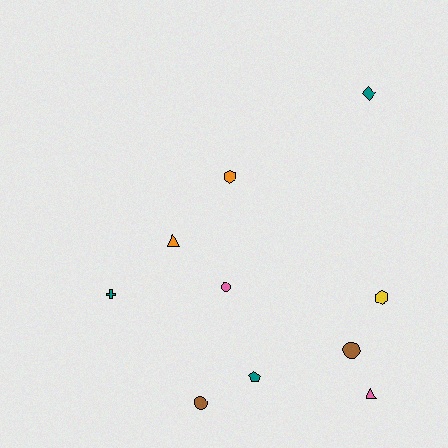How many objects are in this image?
There are 10 objects.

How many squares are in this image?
There are no squares.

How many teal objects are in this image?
There are 3 teal objects.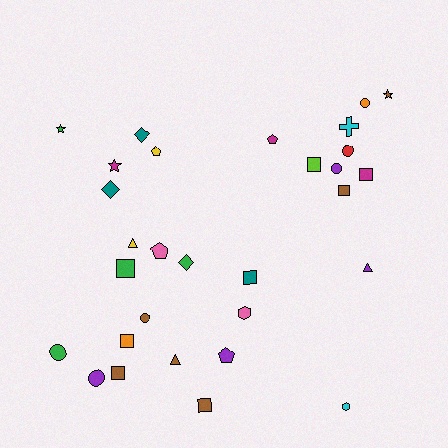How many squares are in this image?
There are 8 squares.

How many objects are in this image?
There are 30 objects.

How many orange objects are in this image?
There are 2 orange objects.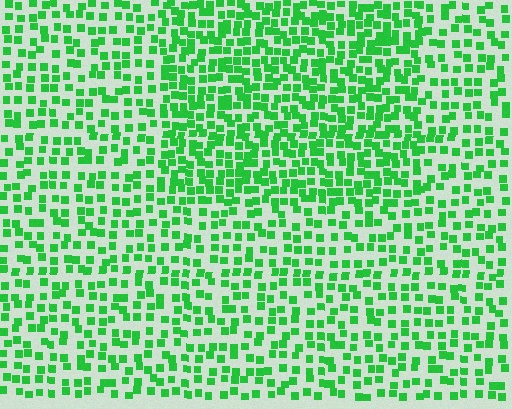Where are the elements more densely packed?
The elements are more densely packed inside the rectangle boundary.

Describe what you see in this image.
The image contains small green elements arranged at two different densities. A rectangle-shaped region is visible where the elements are more densely packed than the surrounding area.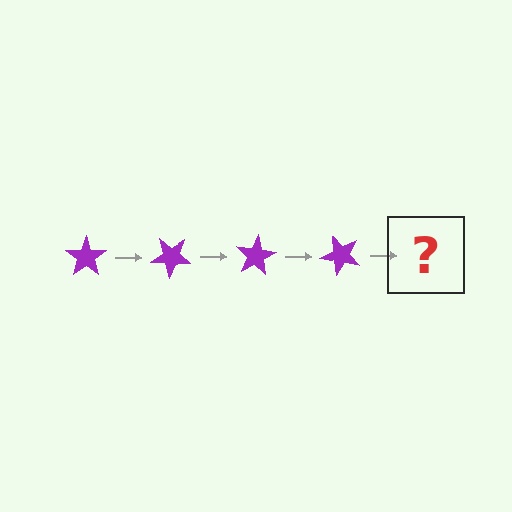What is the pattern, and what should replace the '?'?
The pattern is that the star rotates 40 degrees each step. The '?' should be a purple star rotated 160 degrees.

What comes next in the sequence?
The next element should be a purple star rotated 160 degrees.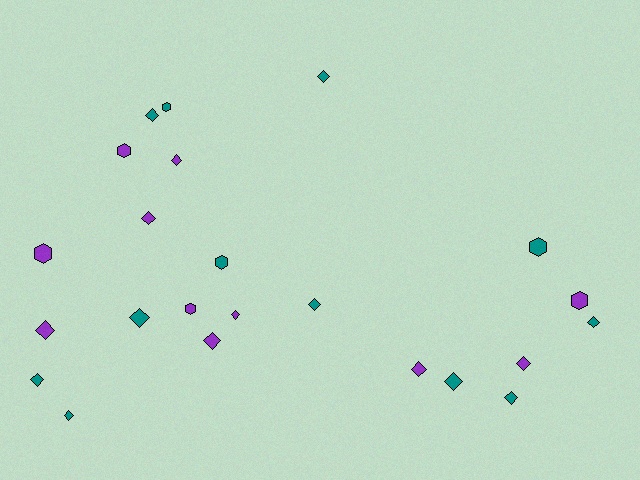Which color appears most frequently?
Teal, with 12 objects.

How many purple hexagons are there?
There are 4 purple hexagons.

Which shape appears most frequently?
Diamond, with 16 objects.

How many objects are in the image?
There are 23 objects.